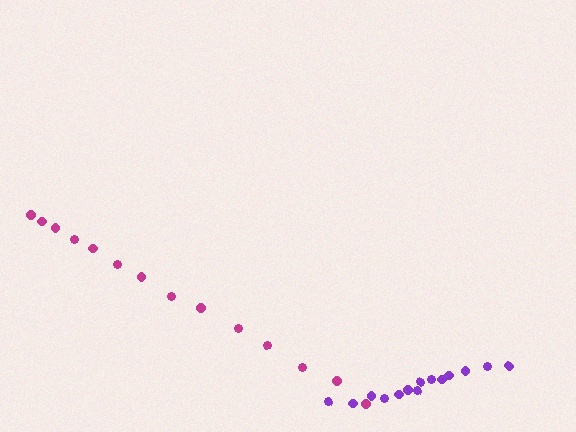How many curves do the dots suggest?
There are 2 distinct paths.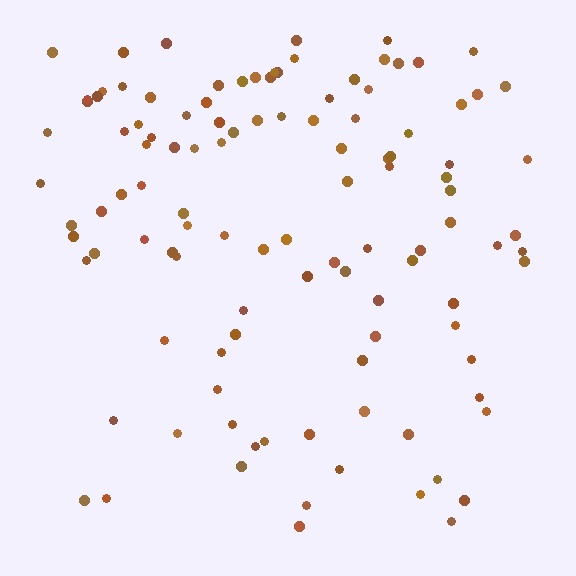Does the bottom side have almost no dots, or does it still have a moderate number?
Still a moderate number, just noticeably fewer than the top.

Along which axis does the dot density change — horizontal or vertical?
Vertical.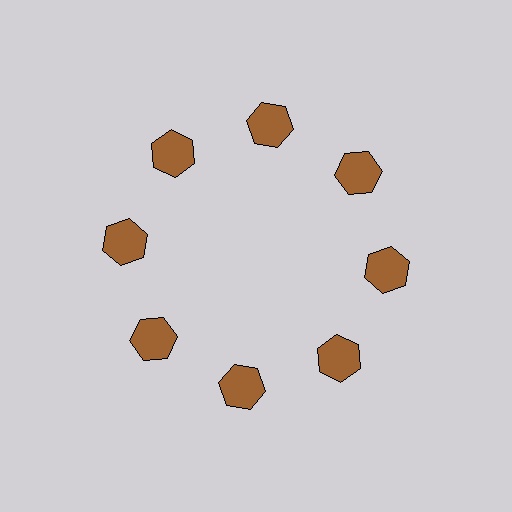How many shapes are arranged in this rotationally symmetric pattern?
There are 8 shapes, arranged in 8 groups of 1.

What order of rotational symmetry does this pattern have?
This pattern has 8-fold rotational symmetry.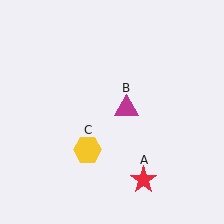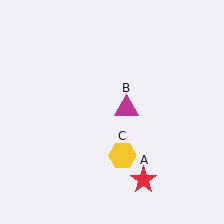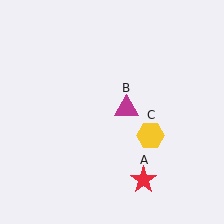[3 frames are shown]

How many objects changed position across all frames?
1 object changed position: yellow hexagon (object C).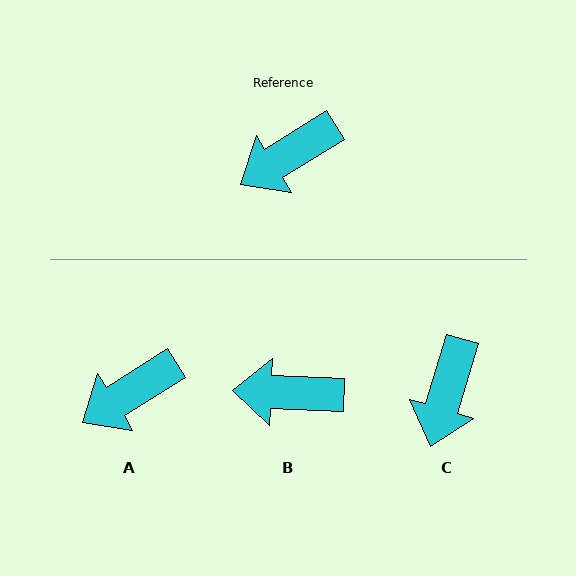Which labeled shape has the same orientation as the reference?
A.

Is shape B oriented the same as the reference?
No, it is off by about 34 degrees.